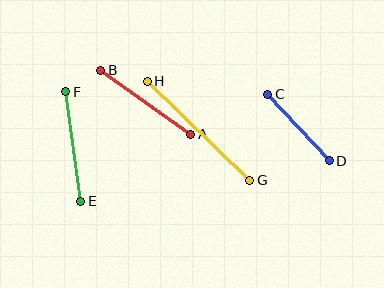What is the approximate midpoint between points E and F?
The midpoint is at approximately (73, 146) pixels.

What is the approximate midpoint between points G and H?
The midpoint is at approximately (199, 131) pixels.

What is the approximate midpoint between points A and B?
The midpoint is at approximately (146, 102) pixels.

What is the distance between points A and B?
The distance is approximately 110 pixels.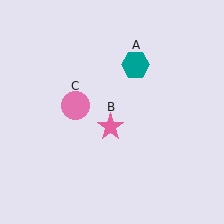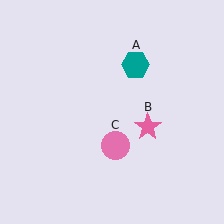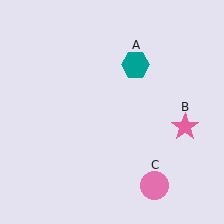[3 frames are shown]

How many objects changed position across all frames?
2 objects changed position: pink star (object B), pink circle (object C).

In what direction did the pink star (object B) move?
The pink star (object B) moved right.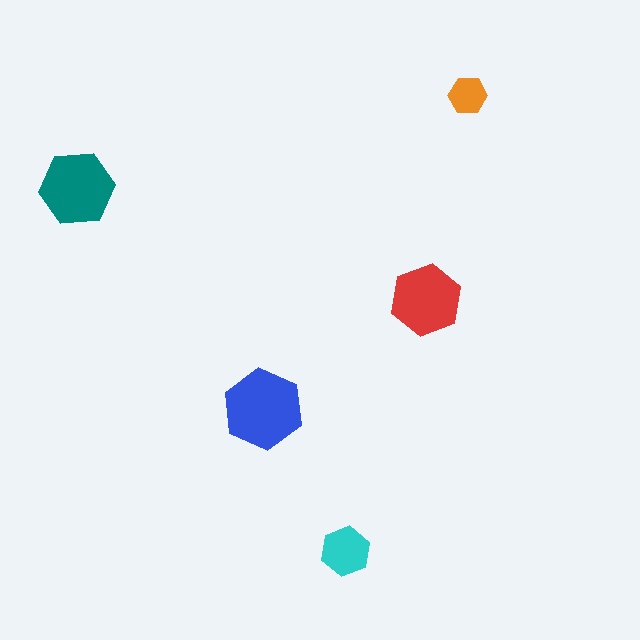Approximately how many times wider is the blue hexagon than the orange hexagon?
About 2 times wider.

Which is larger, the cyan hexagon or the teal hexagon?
The teal one.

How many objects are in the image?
There are 5 objects in the image.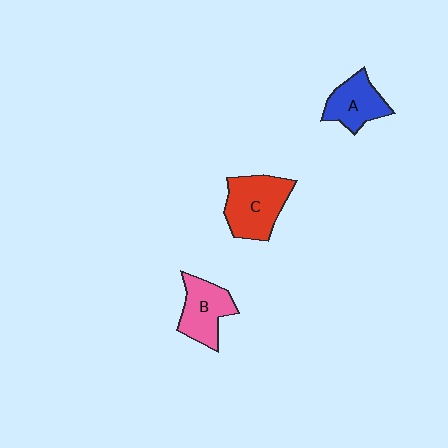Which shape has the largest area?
Shape C (red).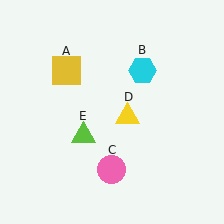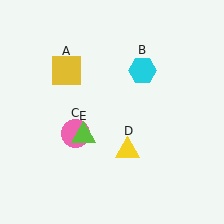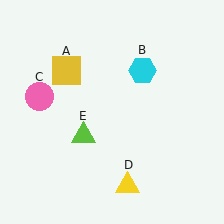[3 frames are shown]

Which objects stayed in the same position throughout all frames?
Yellow square (object A) and cyan hexagon (object B) and lime triangle (object E) remained stationary.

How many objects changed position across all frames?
2 objects changed position: pink circle (object C), yellow triangle (object D).